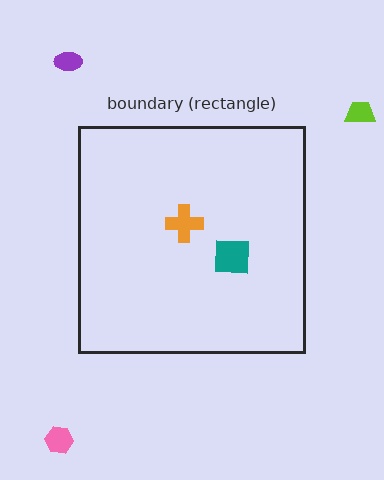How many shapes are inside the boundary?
2 inside, 3 outside.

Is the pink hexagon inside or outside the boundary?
Outside.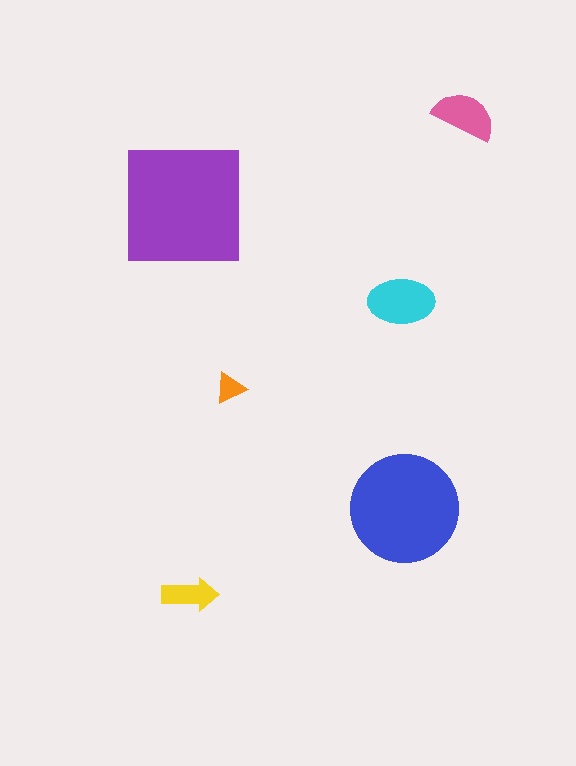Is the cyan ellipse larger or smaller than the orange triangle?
Larger.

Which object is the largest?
The purple square.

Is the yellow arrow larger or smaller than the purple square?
Smaller.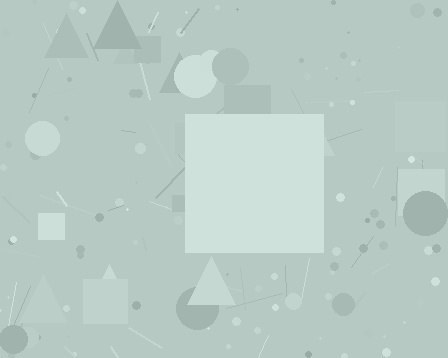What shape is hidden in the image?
A square is hidden in the image.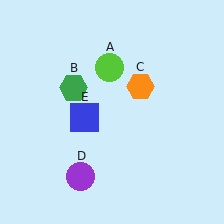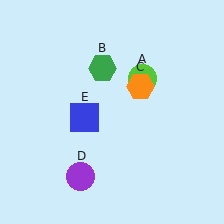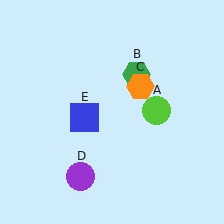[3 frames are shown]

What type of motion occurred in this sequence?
The lime circle (object A), green hexagon (object B) rotated clockwise around the center of the scene.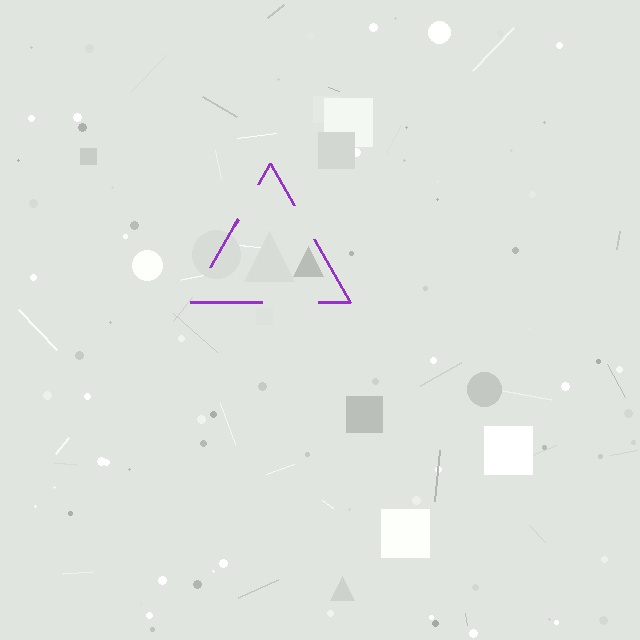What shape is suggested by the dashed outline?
The dashed outline suggests a triangle.